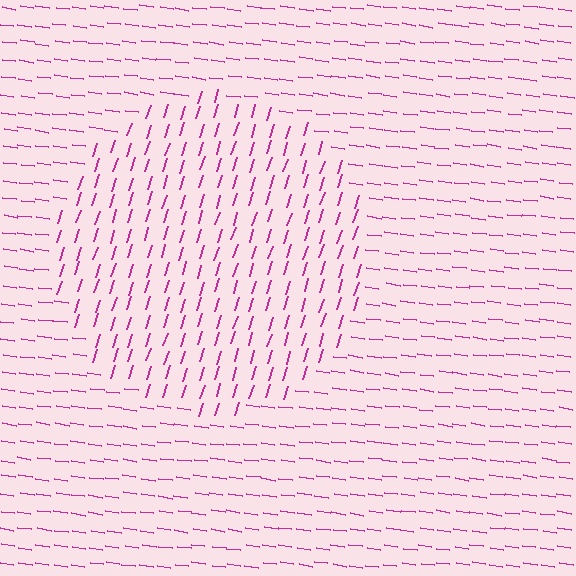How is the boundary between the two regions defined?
The boundary is defined purely by a change in line orientation (approximately 80 degrees difference). All lines are the same color and thickness.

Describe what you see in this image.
The image is filled with small magenta line segments. A circle region in the image has lines oriented differently from the surrounding lines, creating a visible texture boundary.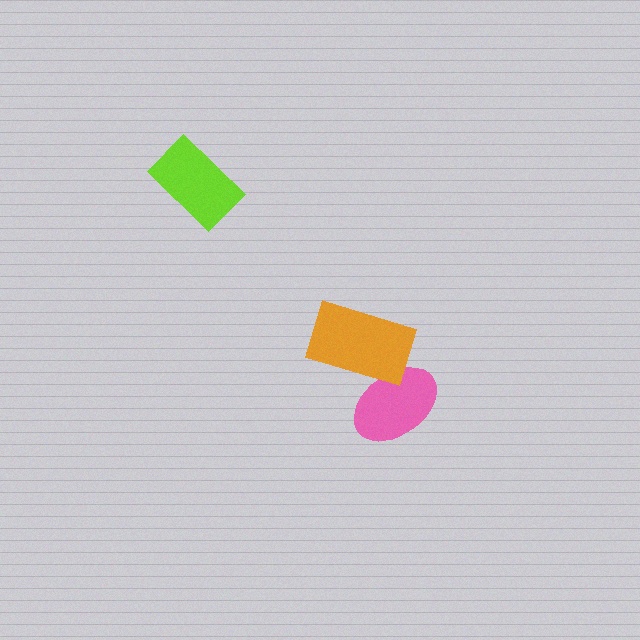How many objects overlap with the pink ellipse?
1 object overlaps with the pink ellipse.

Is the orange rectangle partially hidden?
No, no other shape covers it.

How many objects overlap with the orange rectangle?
1 object overlaps with the orange rectangle.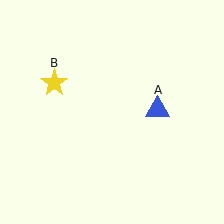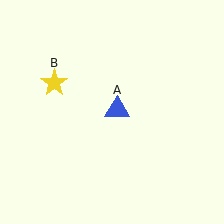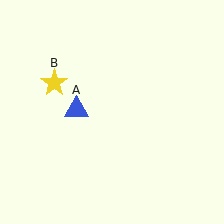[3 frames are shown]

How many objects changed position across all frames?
1 object changed position: blue triangle (object A).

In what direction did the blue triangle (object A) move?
The blue triangle (object A) moved left.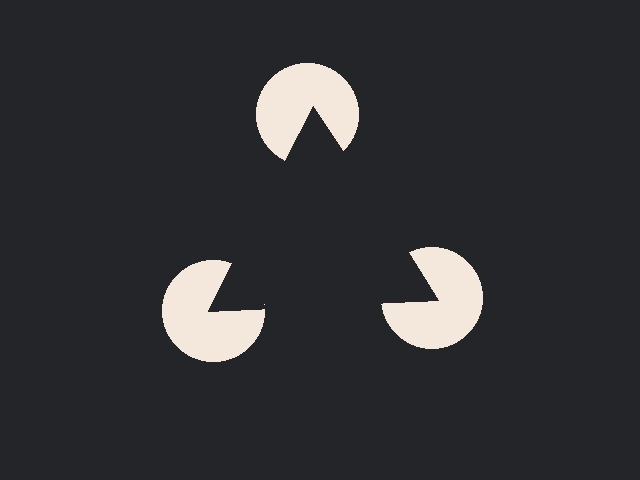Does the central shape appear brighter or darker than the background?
It typically appears slightly darker than the background, even though no actual brightness change is drawn.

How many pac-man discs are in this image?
There are 3 — one at each vertex of the illusory triangle.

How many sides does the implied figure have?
3 sides.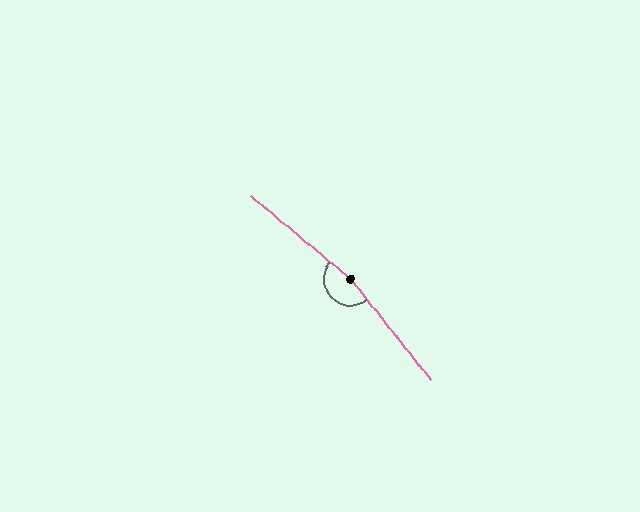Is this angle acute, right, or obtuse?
It is obtuse.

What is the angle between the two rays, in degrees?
Approximately 168 degrees.